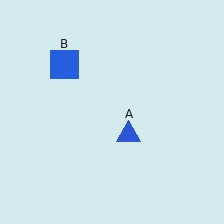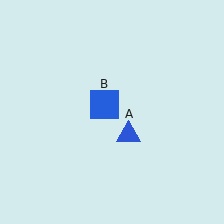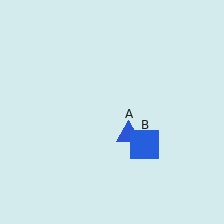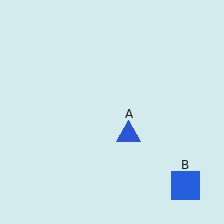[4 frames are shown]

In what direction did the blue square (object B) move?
The blue square (object B) moved down and to the right.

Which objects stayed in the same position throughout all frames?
Blue triangle (object A) remained stationary.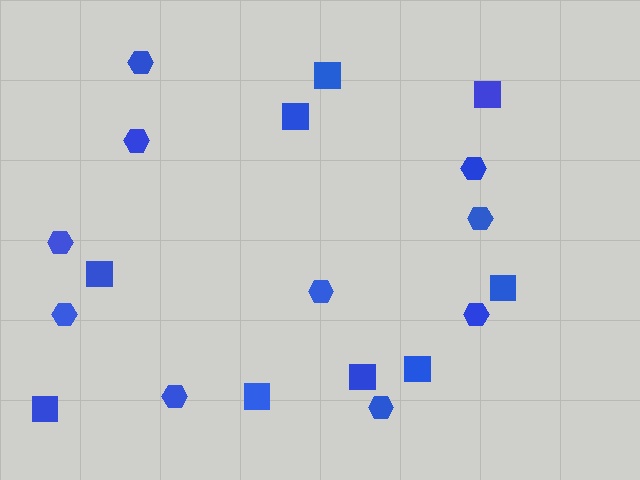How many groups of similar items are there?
There are 2 groups: one group of hexagons (10) and one group of squares (9).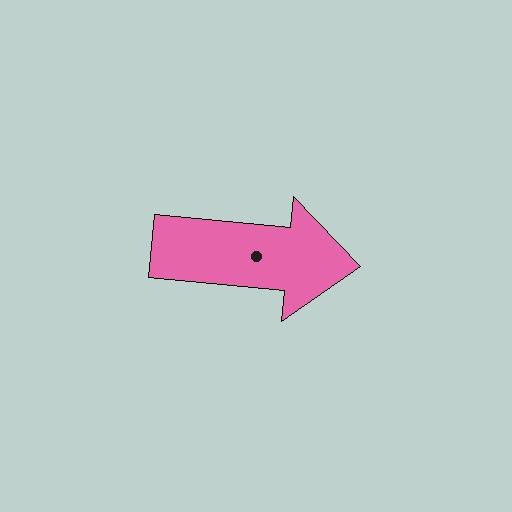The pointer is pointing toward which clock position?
Roughly 3 o'clock.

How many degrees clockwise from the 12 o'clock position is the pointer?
Approximately 96 degrees.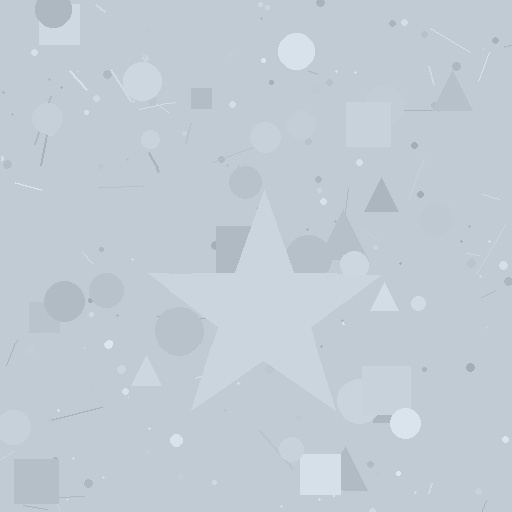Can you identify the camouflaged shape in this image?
The camouflaged shape is a star.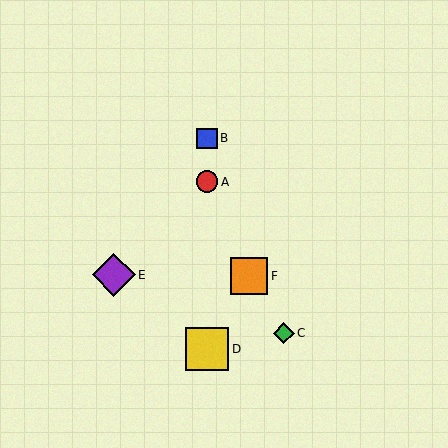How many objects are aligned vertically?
3 objects (A, B, D) are aligned vertically.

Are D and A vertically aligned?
Yes, both are at x≈207.